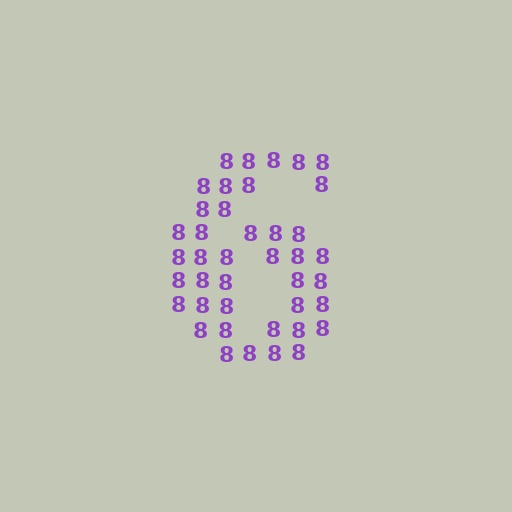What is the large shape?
The large shape is the digit 6.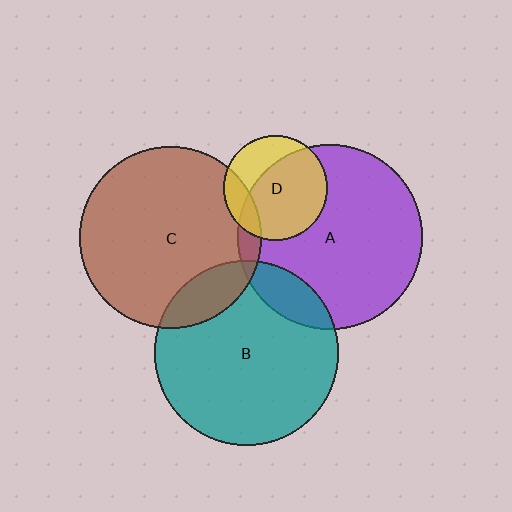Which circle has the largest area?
Circle A (purple).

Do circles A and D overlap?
Yes.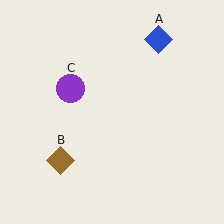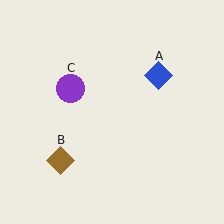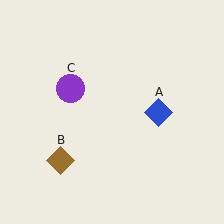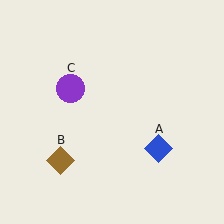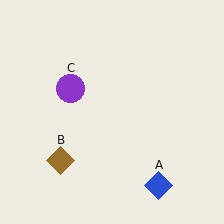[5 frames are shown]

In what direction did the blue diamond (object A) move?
The blue diamond (object A) moved down.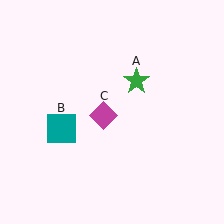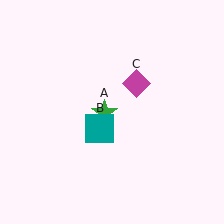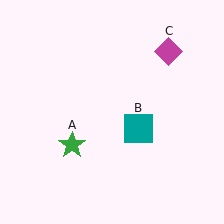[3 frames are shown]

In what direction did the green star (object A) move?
The green star (object A) moved down and to the left.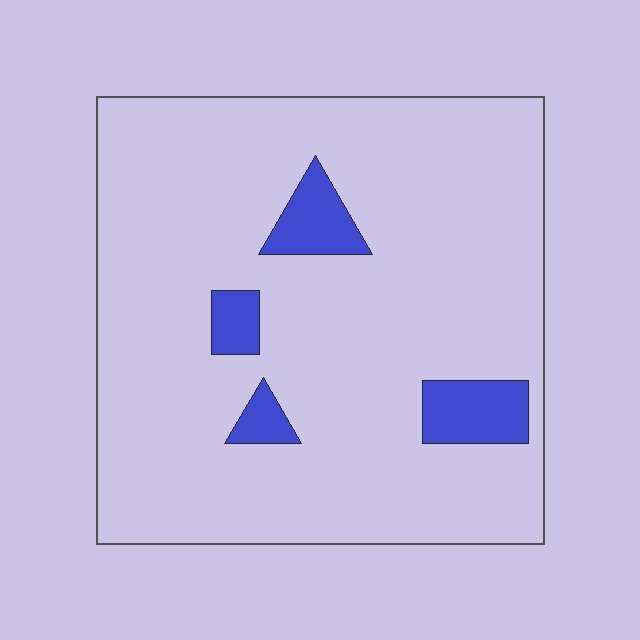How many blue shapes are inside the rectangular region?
4.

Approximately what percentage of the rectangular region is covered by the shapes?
Approximately 10%.